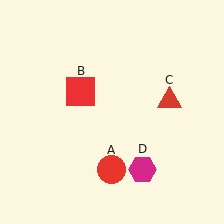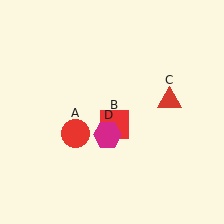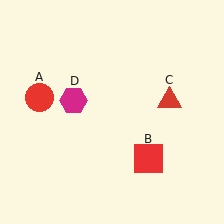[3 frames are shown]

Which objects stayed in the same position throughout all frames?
Red triangle (object C) remained stationary.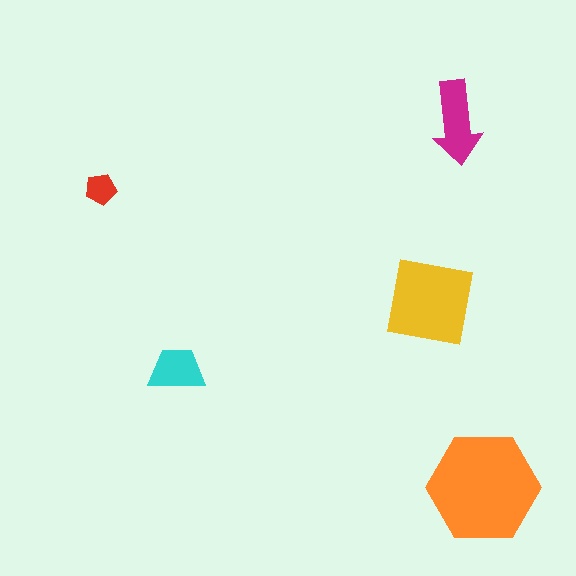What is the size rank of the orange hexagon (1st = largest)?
1st.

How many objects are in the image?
There are 5 objects in the image.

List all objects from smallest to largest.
The red pentagon, the cyan trapezoid, the magenta arrow, the yellow square, the orange hexagon.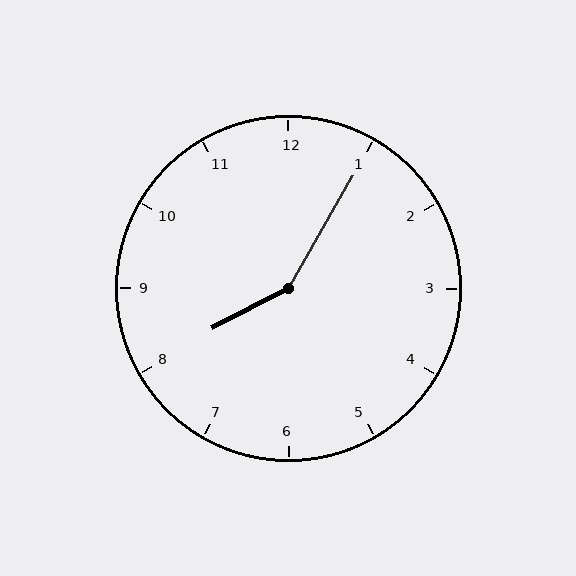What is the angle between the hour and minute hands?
Approximately 148 degrees.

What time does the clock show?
8:05.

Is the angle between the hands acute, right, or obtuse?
It is obtuse.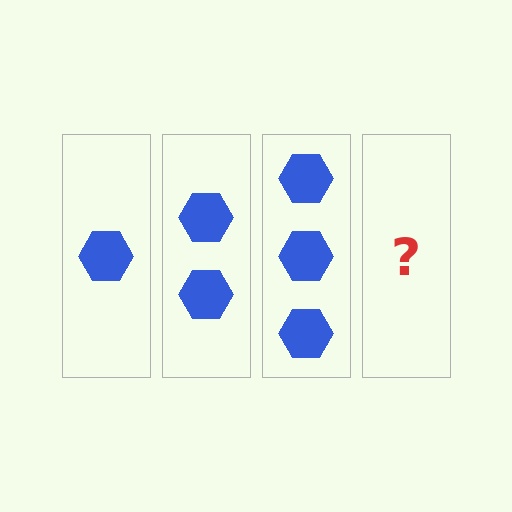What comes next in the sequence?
The next element should be 4 hexagons.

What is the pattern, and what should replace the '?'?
The pattern is that each step adds one more hexagon. The '?' should be 4 hexagons.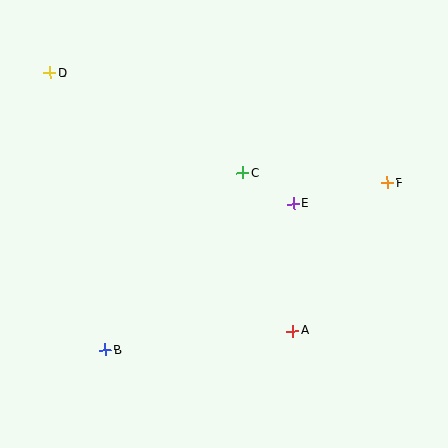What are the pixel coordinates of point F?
Point F is at (388, 183).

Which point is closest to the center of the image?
Point C at (243, 173) is closest to the center.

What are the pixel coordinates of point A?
Point A is at (293, 331).